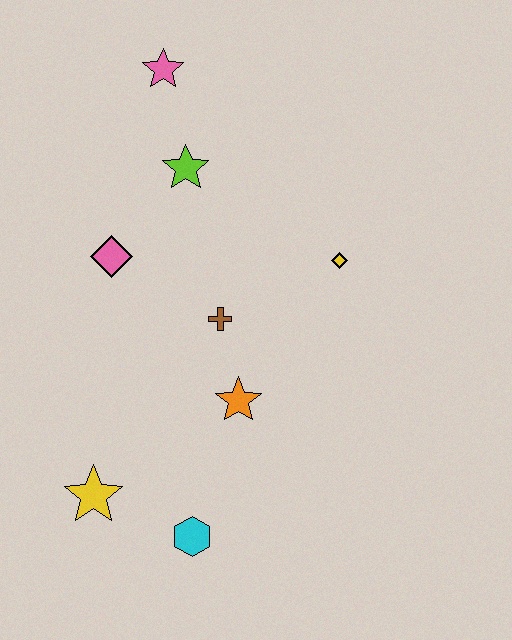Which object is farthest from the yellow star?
The pink star is farthest from the yellow star.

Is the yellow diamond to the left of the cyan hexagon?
No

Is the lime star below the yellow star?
No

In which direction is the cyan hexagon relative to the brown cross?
The cyan hexagon is below the brown cross.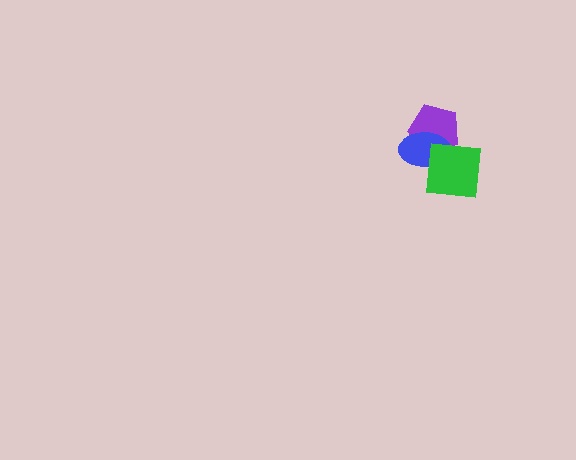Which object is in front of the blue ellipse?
The green square is in front of the blue ellipse.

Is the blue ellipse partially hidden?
Yes, it is partially covered by another shape.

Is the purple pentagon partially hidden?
Yes, it is partially covered by another shape.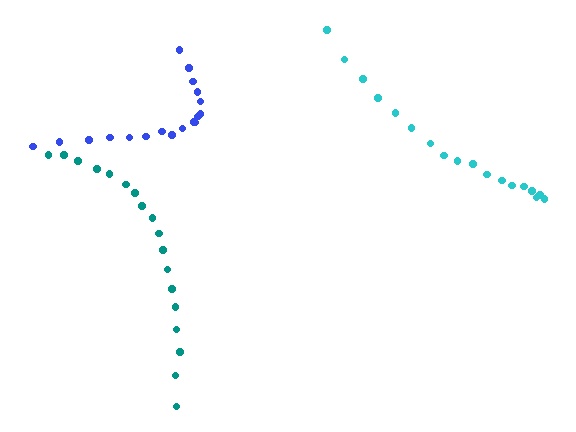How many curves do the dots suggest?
There are 3 distinct paths.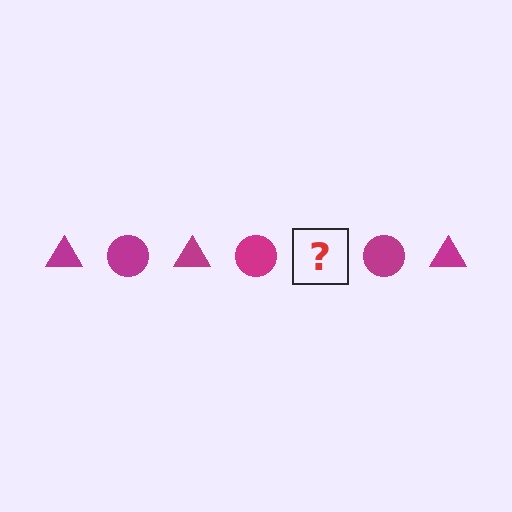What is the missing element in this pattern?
The missing element is a magenta triangle.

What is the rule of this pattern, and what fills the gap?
The rule is that the pattern cycles through triangle, circle shapes in magenta. The gap should be filled with a magenta triangle.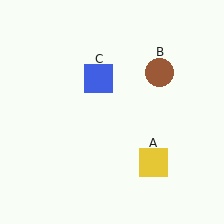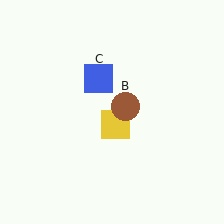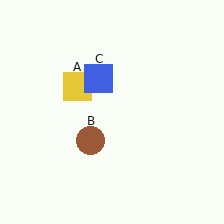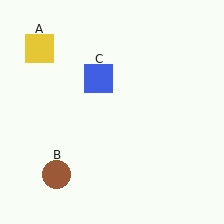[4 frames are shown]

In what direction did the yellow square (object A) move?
The yellow square (object A) moved up and to the left.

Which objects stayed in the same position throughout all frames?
Blue square (object C) remained stationary.